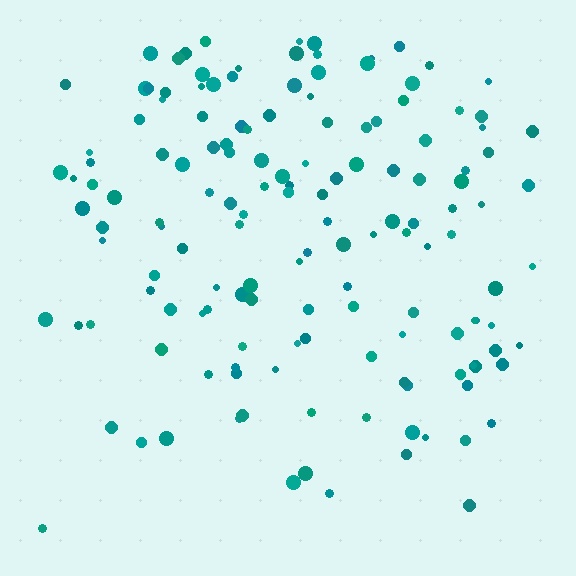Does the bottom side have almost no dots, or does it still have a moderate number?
Still a moderate number, just noticeably fewer than the top.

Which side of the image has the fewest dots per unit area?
The bottom.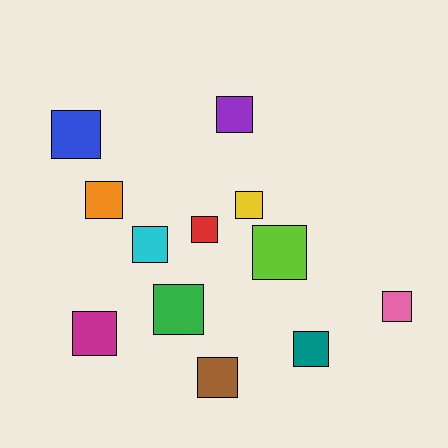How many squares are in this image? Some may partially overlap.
There are 12 squares.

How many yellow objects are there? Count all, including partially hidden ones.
There is 1 yellow object.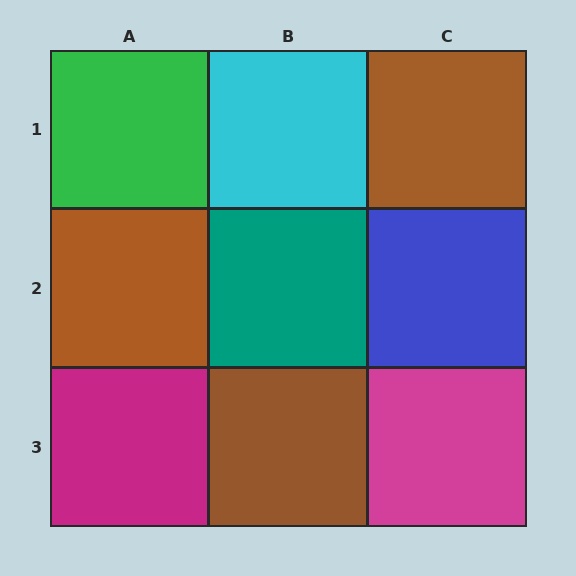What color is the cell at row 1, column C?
Brown.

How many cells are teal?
1 cell is teal.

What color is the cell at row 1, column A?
Green.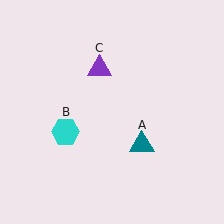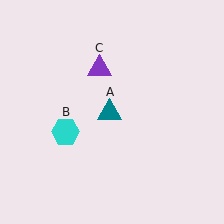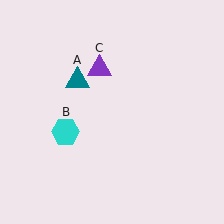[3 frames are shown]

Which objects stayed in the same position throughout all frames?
Cyan hexagon (object B) and purple triangle (object C) remained stationary.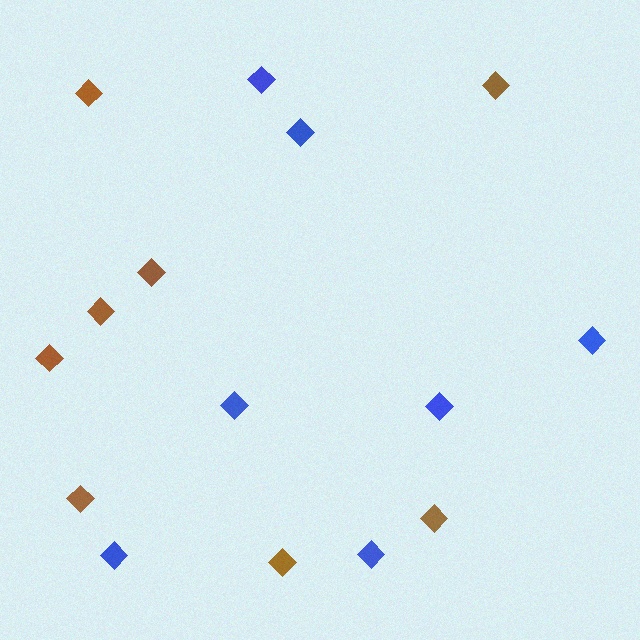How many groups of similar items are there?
There are 2 groups: one group of blue diamonds (7) and one group of brown diamonds (8).